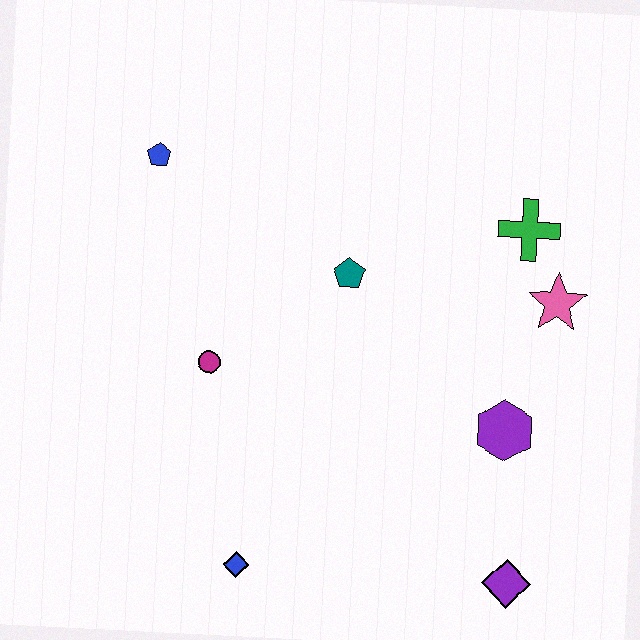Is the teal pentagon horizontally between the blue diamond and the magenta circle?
No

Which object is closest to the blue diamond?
The magenta circle is closest to the blue diamond.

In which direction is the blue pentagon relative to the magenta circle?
The blue pentagon is above the magenta circle.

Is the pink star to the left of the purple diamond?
No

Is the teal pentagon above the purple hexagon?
Yes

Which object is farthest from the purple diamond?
The blue pentagon is farthest from the purple diamond.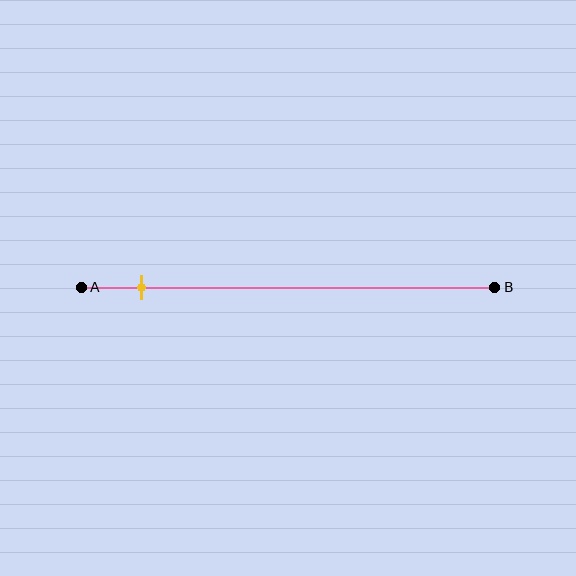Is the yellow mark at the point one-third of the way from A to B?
No, the mark is at about 15% from A, not at the 33% one-third point.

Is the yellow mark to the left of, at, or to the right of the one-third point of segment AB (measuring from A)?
The yellow mark is to the left of the one-third point of segment AB.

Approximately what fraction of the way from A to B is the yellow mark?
The yellow mark is approximately 15% of the way from A to B.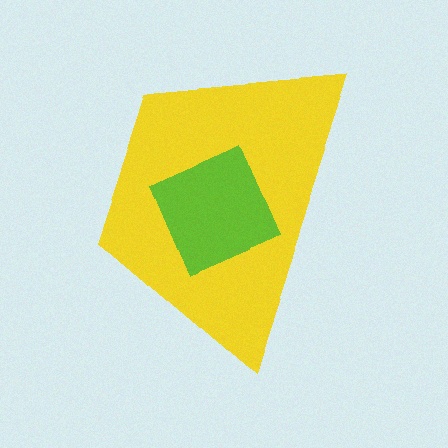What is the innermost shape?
The lime square.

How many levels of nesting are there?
2.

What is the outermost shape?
The yellow trapezoid.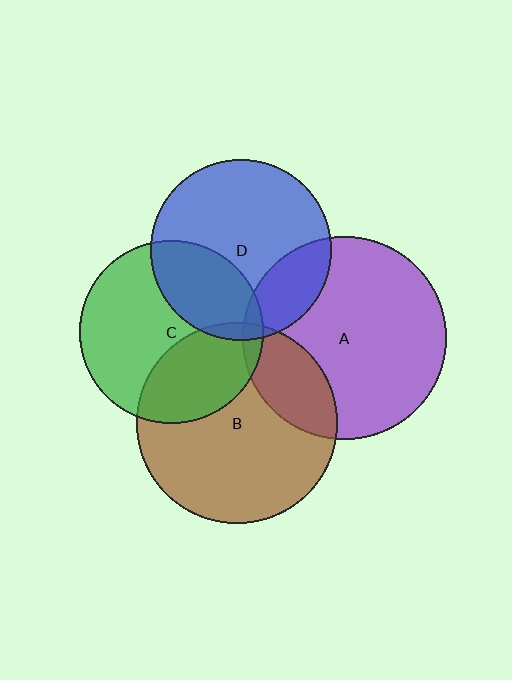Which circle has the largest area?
Circle A (purple).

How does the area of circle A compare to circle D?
Approximately 1.3 times.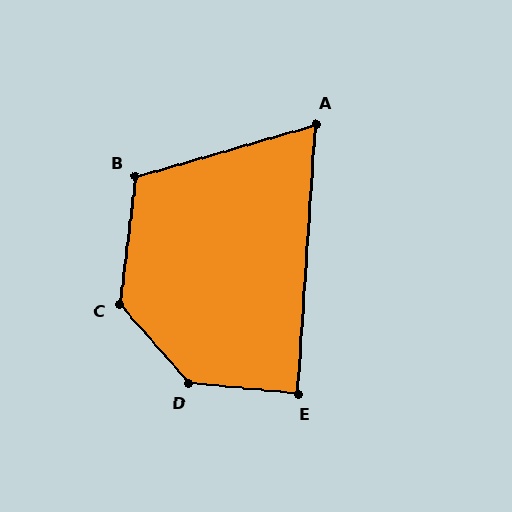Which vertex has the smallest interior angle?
A, at approximately 70 degrees.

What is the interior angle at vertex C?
Approximately 132 degrees (obtuse).